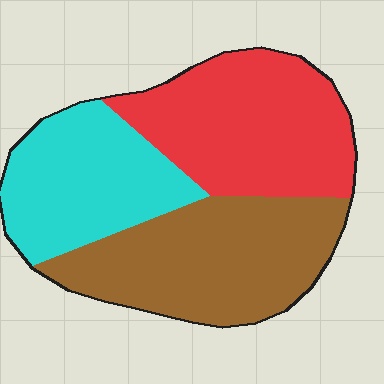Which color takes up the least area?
Cyan, at roughly 30%.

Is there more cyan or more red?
Red.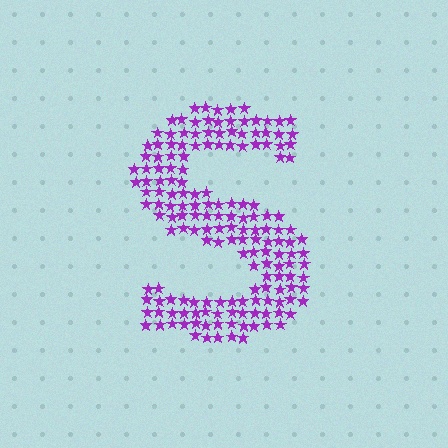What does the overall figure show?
The overall figure shows the letter S.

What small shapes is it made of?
It is made of small stars.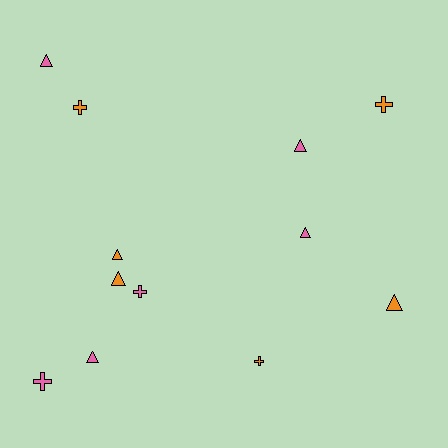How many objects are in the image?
There are 12 objects.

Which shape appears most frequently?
Triangle, with 7 objects.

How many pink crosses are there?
There are 2 pink crosses.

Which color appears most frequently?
Orange, with 6 objects.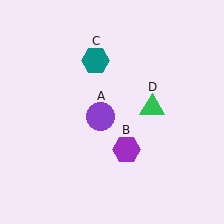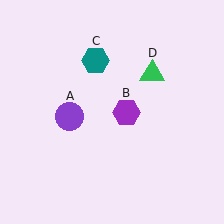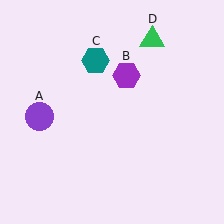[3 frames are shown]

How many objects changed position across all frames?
3 objects changed position: purple circle (object A), purple hexagon (object B), green triangle (object D).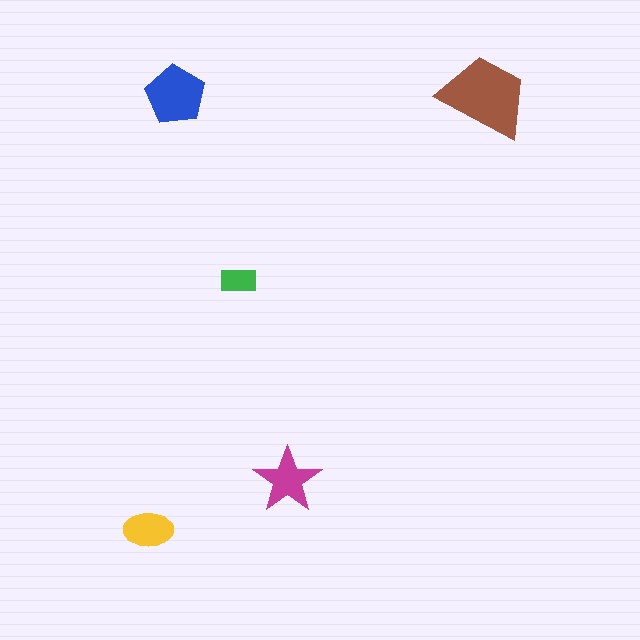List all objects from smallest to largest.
The green rectangle, the yellow ellipse, the magenta star, the blue pentagon, the brown trapezoid.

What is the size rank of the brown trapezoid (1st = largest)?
1st.